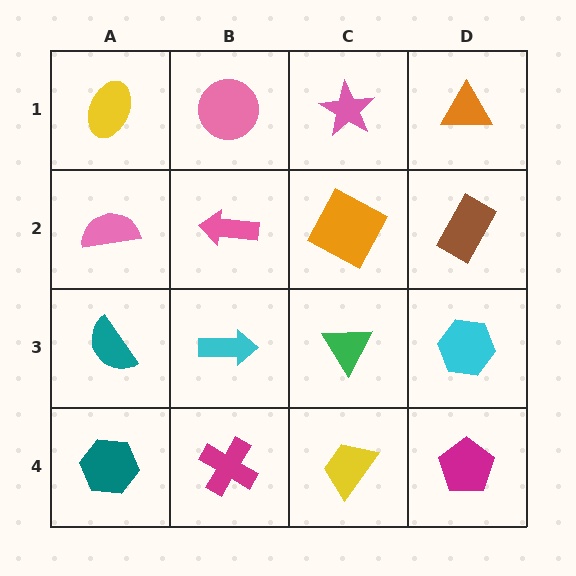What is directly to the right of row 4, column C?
A magenta pentagon.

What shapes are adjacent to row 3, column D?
A brown rectangle (row 2, column D), a magenta pentagon (row 4, column D), a green triangle (row 3, column C).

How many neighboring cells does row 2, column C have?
4.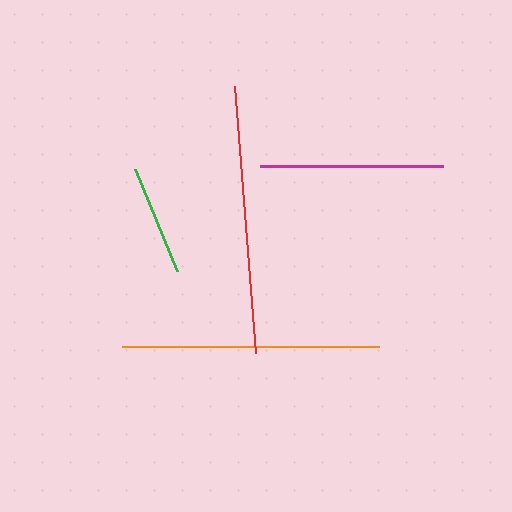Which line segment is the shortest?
The green line is the shortest at approximately 111 pixels.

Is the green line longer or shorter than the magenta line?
The magenta line is longer than the green line.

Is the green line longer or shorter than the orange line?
The orange line is longer than the green line.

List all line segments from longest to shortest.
From longest to shortest: red, orange, magenta, green.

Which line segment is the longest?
The red line is the longest at approximately 269 pixels.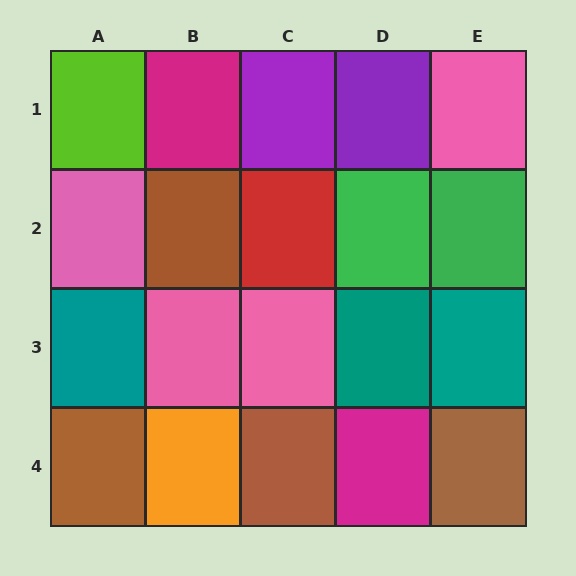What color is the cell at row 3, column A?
Teal.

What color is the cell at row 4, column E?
Brown.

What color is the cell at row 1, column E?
Pink.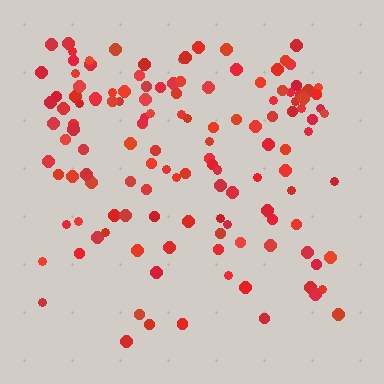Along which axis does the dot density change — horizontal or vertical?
Vertical.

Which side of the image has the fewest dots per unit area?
The bottom.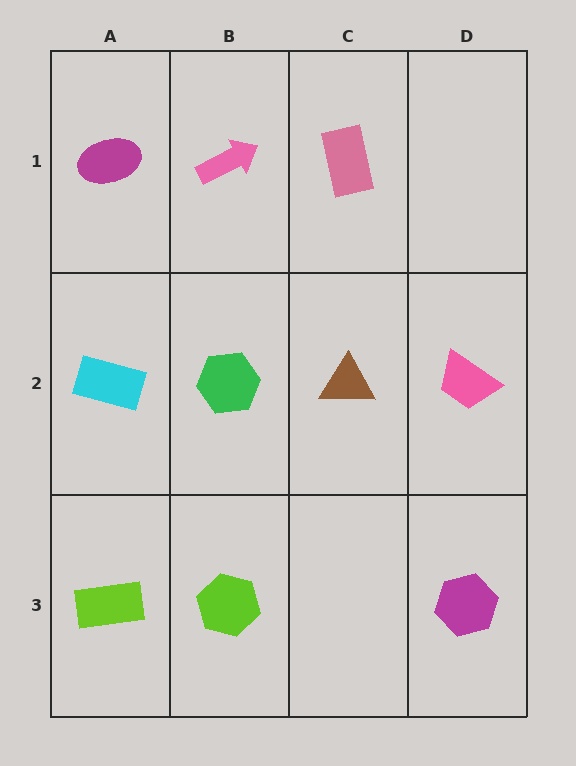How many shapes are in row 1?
3 shapes.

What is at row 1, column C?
A pink rectangle.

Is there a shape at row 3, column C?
No, that cell is empty.